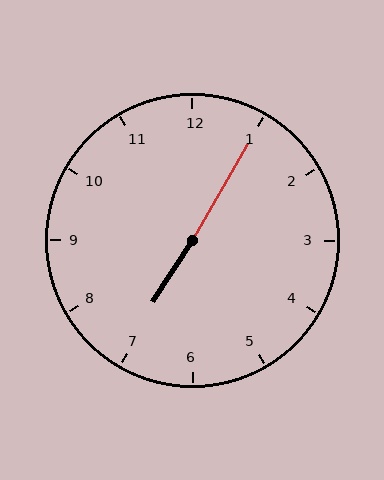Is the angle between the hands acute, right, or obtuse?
It is obtuse.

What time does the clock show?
7:05.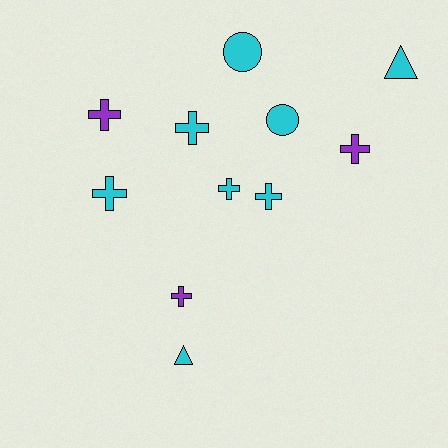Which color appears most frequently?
Cyan, with 8 objects.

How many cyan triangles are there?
There are 2 cyan triangles.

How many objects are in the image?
There are 11 objects.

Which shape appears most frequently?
Cross, with 7 objects.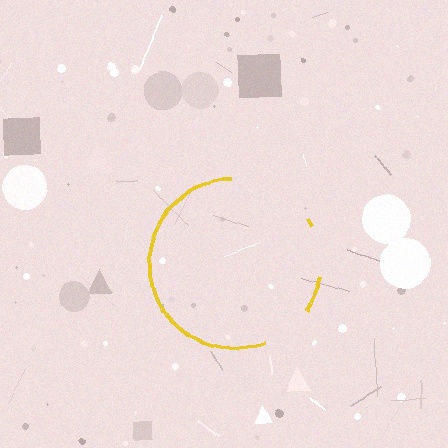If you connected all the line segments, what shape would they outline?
They would outline a circle.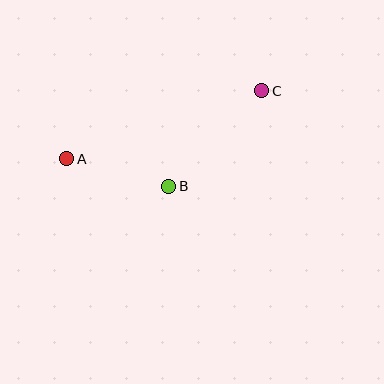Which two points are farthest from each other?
Points A and C are farthest from each other.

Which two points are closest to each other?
Points A and B are closest to each other.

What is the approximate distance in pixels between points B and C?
The distance between B and C is approximately 133 pixels.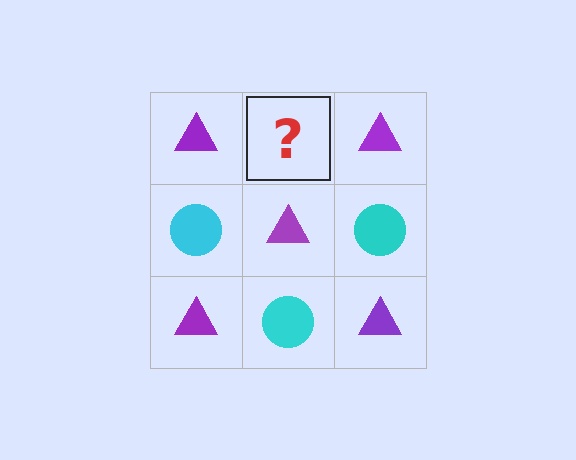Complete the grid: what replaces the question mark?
The question mark should be replaced with a cyan circle.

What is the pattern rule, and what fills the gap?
The rule is that it alternates purple triangle and cyan circle in a checkerboard pattern. The gap should be filled with a cyan circle.